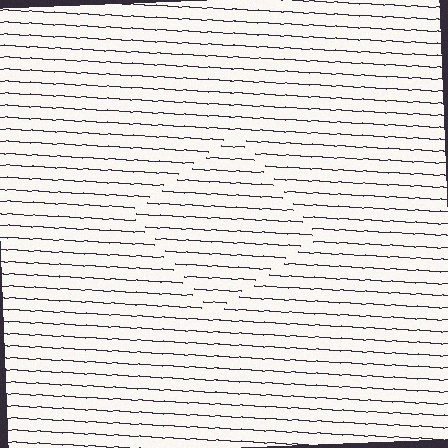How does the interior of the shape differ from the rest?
The interior of the shape contains the same grating, shifted by half a period — the contour is defined by the phase discontinuity where line-ends from the inner and outer gratings abut.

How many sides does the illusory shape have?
4 sides — the line-ends trace a square.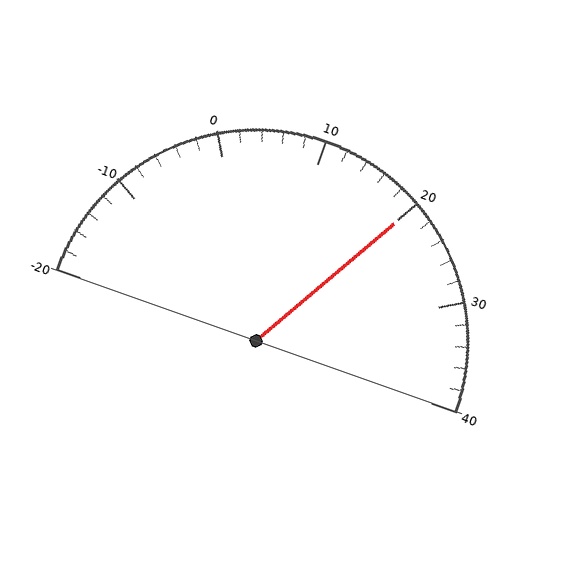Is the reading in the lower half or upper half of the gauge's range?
The reading is in the upper half of the range (-20 to 40).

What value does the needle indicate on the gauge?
The needle indicates approximately 20.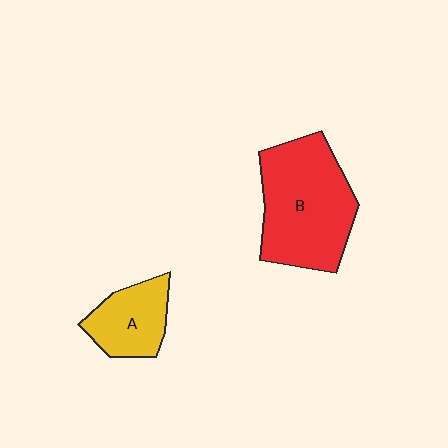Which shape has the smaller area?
Shape A (yellow).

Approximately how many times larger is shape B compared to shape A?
Approximately 2.1 times.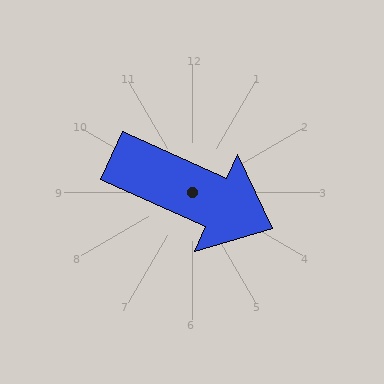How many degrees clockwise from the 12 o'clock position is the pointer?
Approximately 115 degrees.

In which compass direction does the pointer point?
Southeast.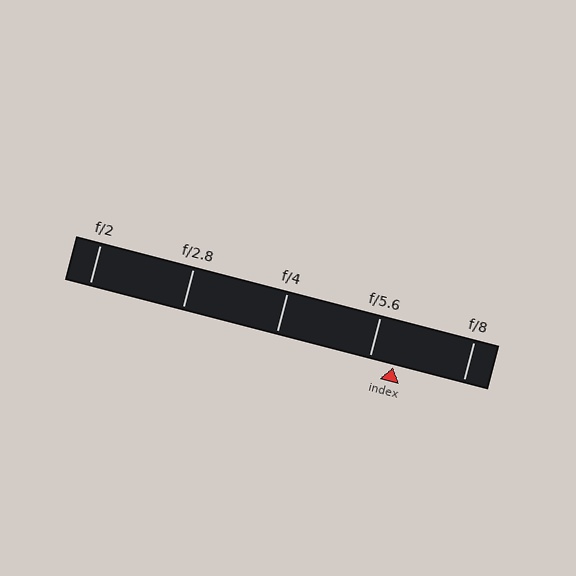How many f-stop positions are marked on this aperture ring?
There are 5 f-stop positions marked.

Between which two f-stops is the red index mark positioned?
The index mark is between f/5.6 and f/8.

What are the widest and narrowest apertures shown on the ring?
The widest aperture shown is f/2 and the narrowest is f/8.